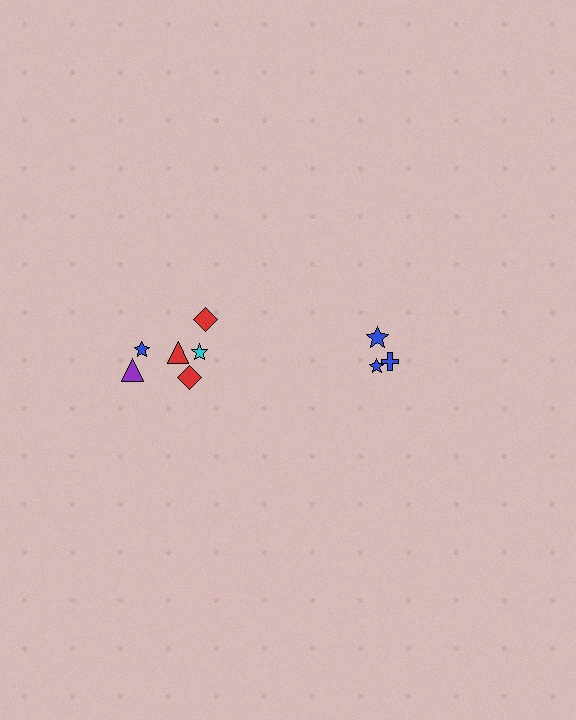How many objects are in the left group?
There are 6 objects.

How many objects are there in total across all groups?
There are 9 objects.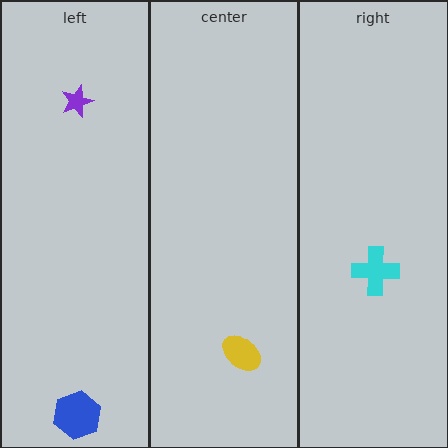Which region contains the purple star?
The left region.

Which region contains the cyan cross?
The right region.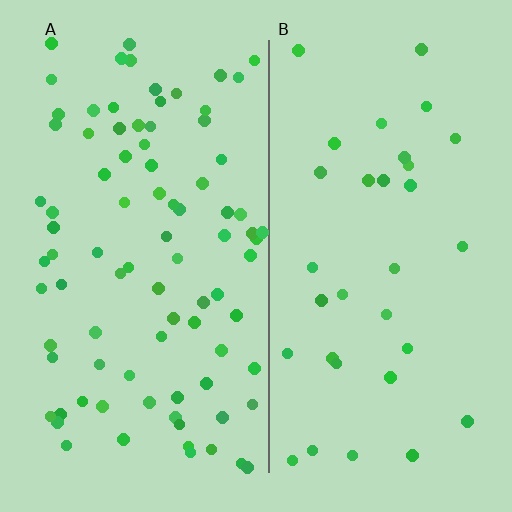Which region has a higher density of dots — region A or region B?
A (the left).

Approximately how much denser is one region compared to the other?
Approximately 2.6× — region A over region B.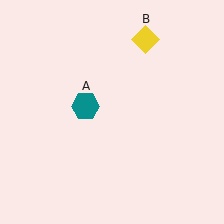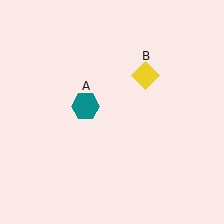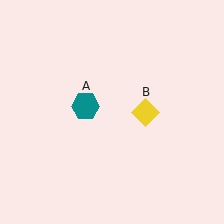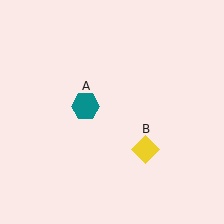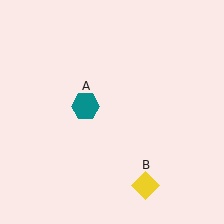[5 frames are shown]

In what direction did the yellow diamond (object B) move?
The yellow diamond (object B) moved down.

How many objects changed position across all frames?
1 object changed position: yellow diamond (object B).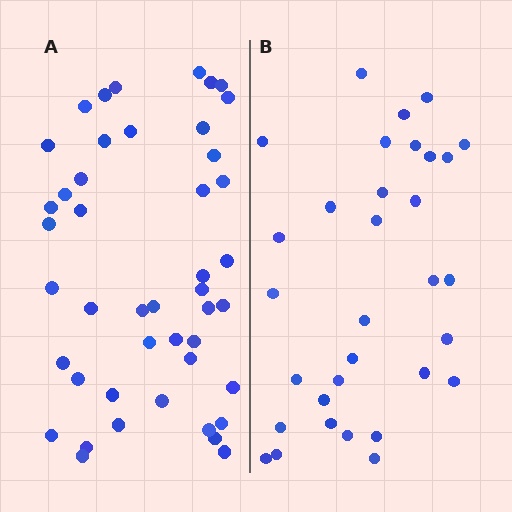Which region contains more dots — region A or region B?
Region A (the left region) has more dots.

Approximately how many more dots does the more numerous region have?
Region A has approximately 15 more dots than region B.